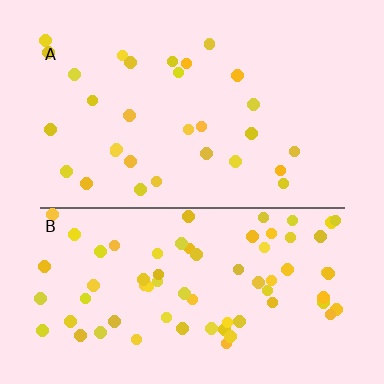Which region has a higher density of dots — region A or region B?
B (the bottom).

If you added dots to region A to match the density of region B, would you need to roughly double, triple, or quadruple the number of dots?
Approximately double.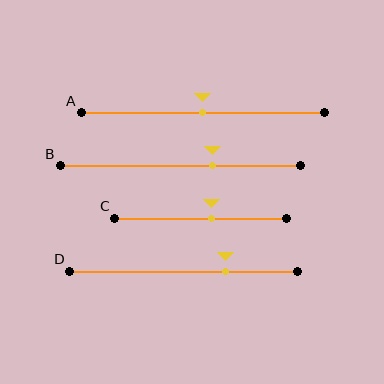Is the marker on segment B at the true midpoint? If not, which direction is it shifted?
No, the marker on segment B is shifted to the right by about 13% of the segment length.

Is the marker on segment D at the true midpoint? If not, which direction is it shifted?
No, the marker on segment D is shifted to the right by about 18% of the segment length.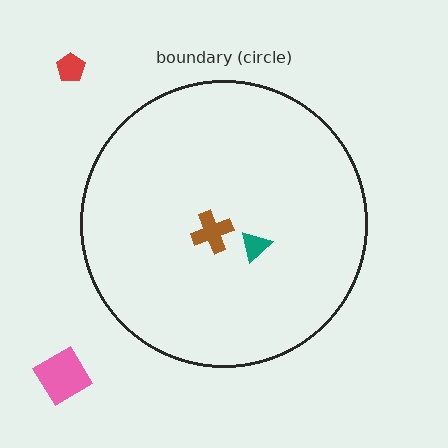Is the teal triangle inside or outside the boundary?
Inside.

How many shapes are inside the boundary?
2 inside, 2 outside.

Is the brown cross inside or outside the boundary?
Inside.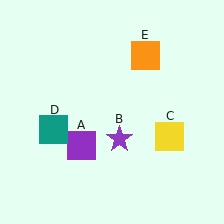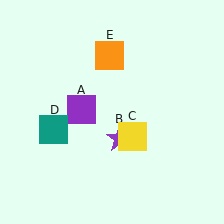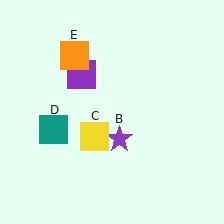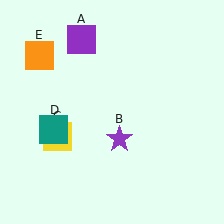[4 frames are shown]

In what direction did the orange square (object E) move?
The orange square (object E) moved left.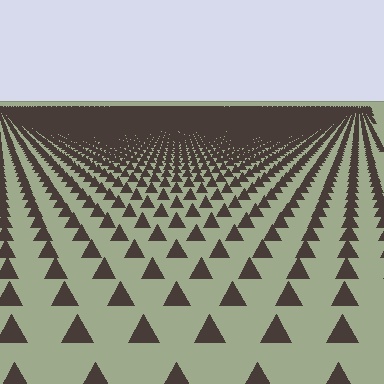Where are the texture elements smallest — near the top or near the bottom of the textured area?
Near the top.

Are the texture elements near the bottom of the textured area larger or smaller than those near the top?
Larger. Near the bottom, elements are closer to the viewer and appear at a bigger on-screen size.